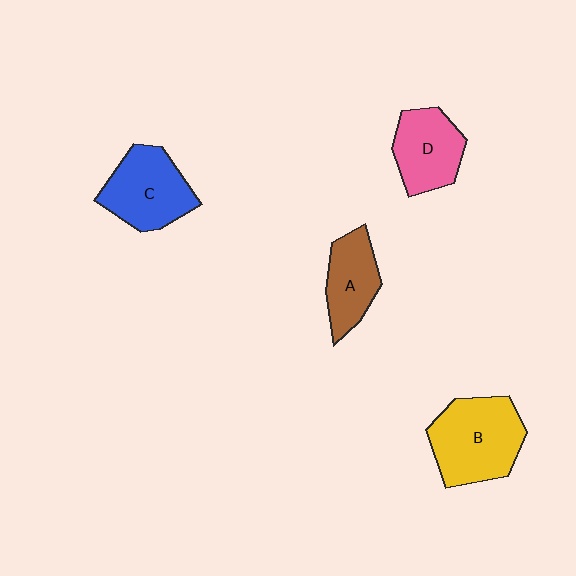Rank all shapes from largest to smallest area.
From largest to smallest: B (yellow), C (blue), D (pink), A (brown).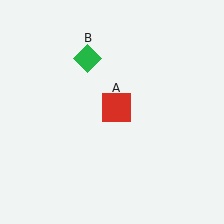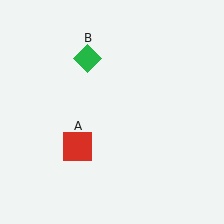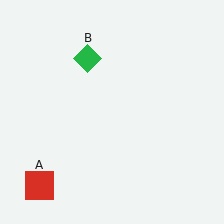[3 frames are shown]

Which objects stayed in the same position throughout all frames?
Green diamond (object B) remained stationary.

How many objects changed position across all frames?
1 object changed position: red square (object A).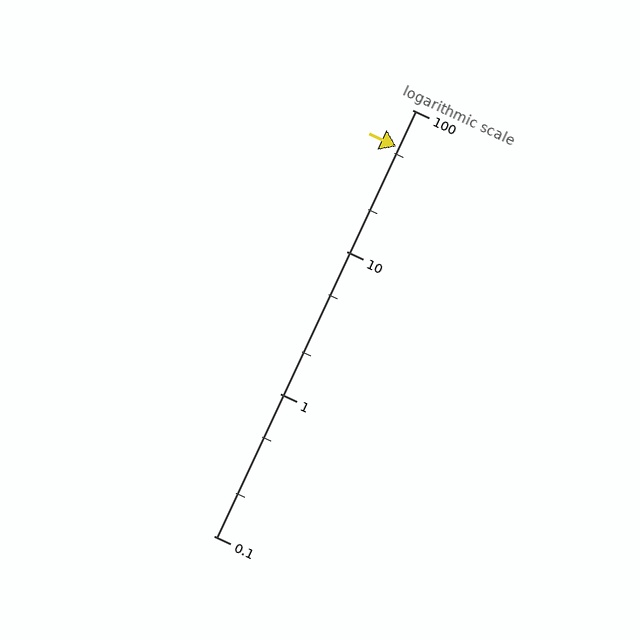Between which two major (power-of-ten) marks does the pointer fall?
The pointer is between 10 and 100.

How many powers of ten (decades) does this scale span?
The scale spans 3 decades, from 0.1 to 100.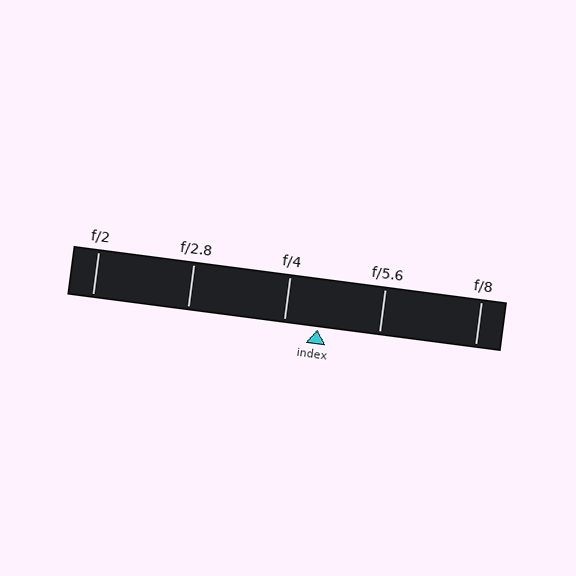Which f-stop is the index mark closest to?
The index mark is closest to f/4.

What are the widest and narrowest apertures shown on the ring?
The widest aperture shown is f/2 and the narrowest is f/8.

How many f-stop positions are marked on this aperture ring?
There are 5 f-stop positions marked.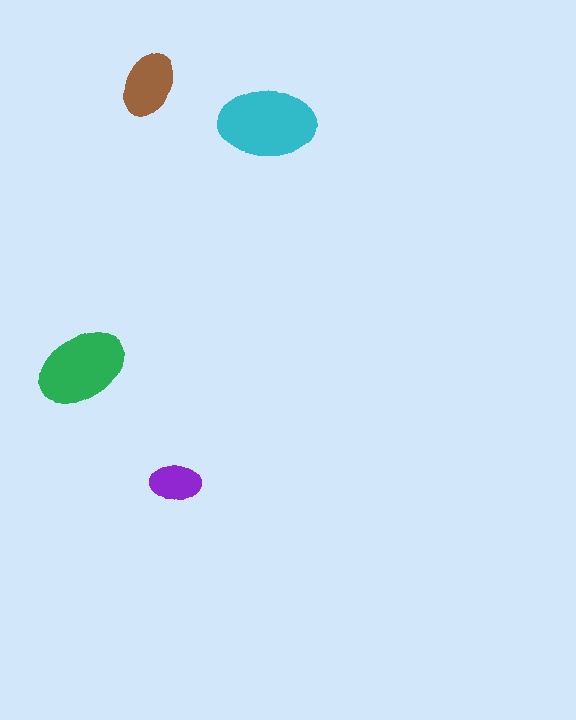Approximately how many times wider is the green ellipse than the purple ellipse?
About 2 times wider.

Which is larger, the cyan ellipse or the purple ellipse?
The cyan one.